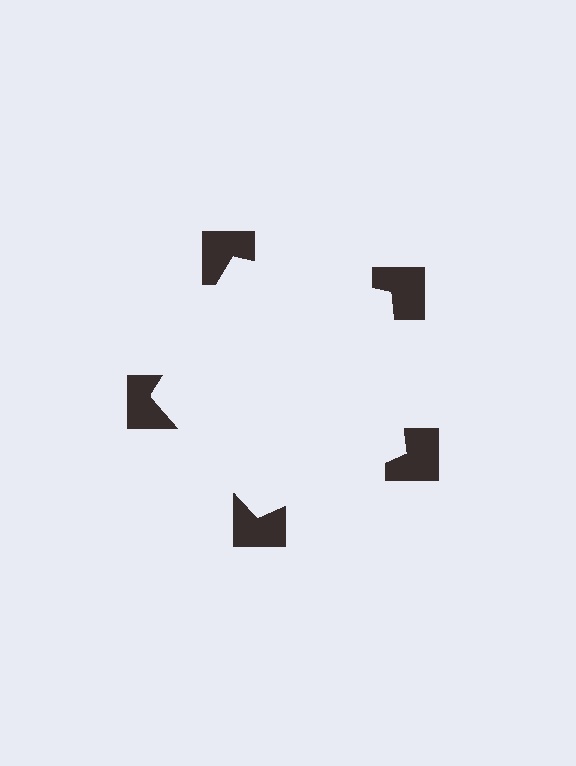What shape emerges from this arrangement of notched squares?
An illusory pentagon — its edges are inferred from the aligned wedge cuts in the notched squares, not physically drawn.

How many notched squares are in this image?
There are 5 — one at each vertex of the illusory pentagon.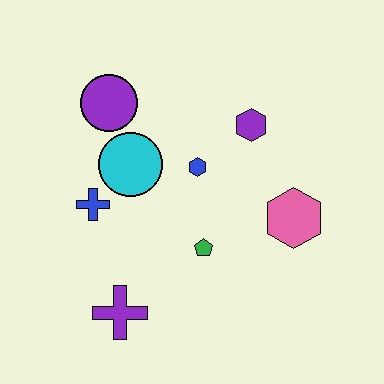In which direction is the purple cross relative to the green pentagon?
The purple cross is to the left of the green pentagon.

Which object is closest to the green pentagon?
The blue hexagon is closest to the green pentagon.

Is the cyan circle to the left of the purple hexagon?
Yes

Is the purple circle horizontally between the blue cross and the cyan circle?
Yes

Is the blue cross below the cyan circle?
Yes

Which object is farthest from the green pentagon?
The purple circle is farthest from the green pentagon.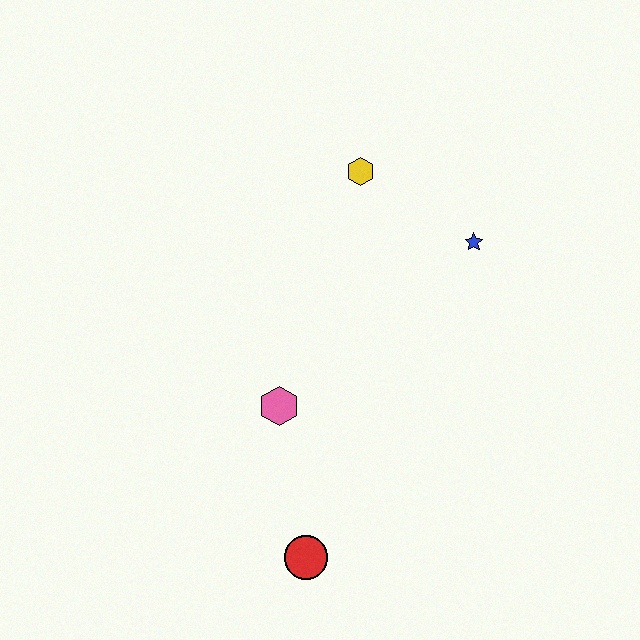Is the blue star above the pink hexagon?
Yes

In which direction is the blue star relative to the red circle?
The blue star is above the red circle.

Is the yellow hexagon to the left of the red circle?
No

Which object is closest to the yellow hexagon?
The blue star is closest to the yellow hexagon.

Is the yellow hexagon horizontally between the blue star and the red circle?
Yes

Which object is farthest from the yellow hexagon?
The red circle is farthest from the yellow hexagon.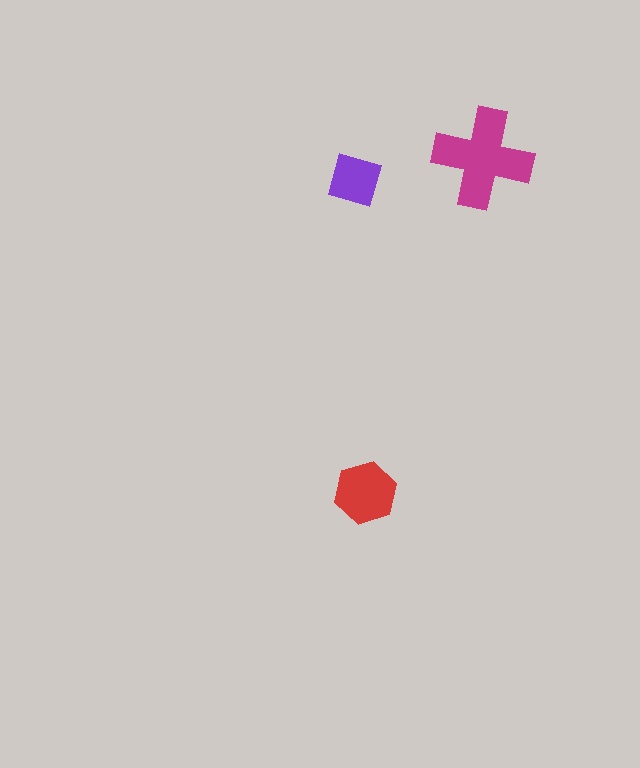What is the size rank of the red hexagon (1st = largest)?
2nd.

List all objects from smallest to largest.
The purple diamond, the red hexagon, the magenta cross.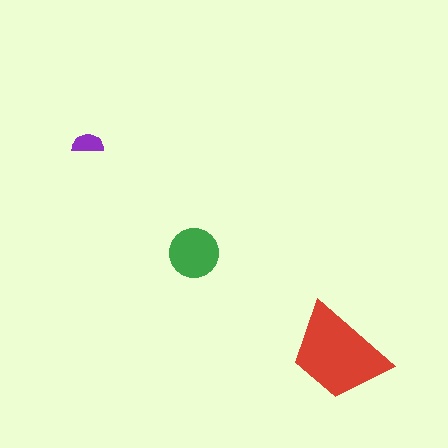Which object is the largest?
The red trapezoid.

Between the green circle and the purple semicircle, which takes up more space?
The green circle.